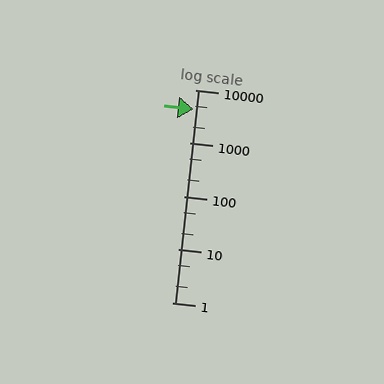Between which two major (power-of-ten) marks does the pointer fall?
The pointer is between 1000 and 10000.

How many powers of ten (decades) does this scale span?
The scale spans 4 decades, from 1 to 10000.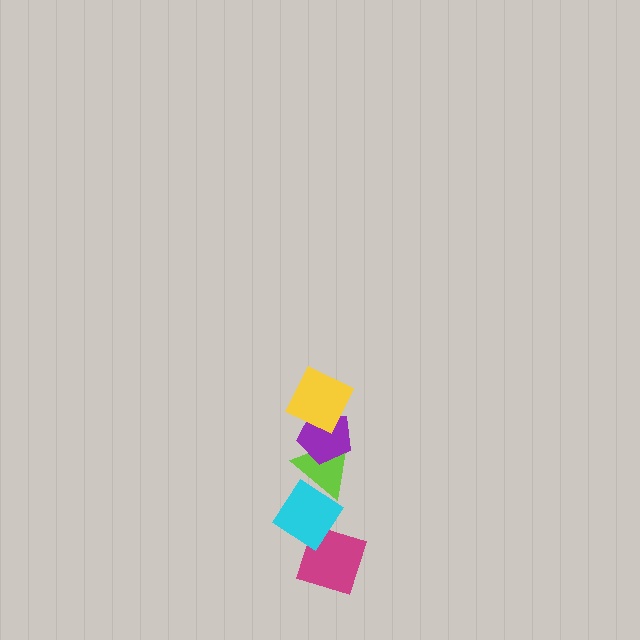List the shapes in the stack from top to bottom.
From top to bottom: the yellow square, the purple pentagon, the lime triangle, the cyan diamond, the magenta diamond.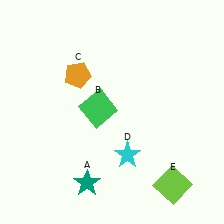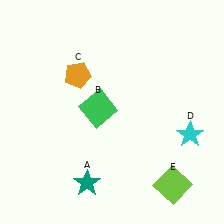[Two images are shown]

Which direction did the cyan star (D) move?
The cyan star (D) moved right.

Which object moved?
The cyan star (D) moved right.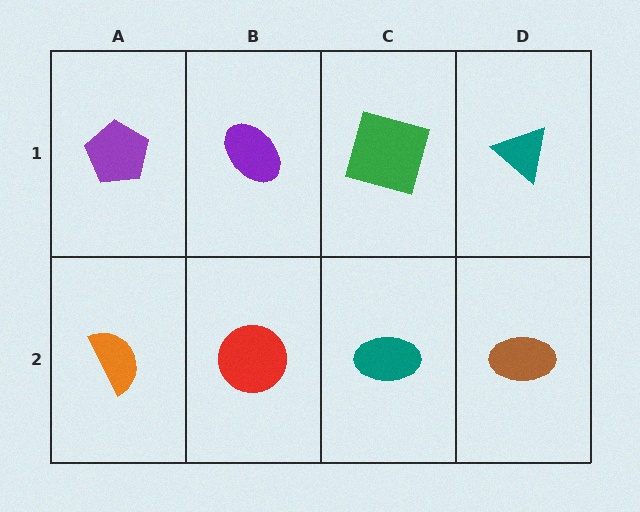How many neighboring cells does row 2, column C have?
3.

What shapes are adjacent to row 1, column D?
A brown ellipse (row 2, column D), a green square (row 1, column C).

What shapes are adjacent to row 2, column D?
A teal triangle (row 1, column D), a teal ellipse (row 2, column C).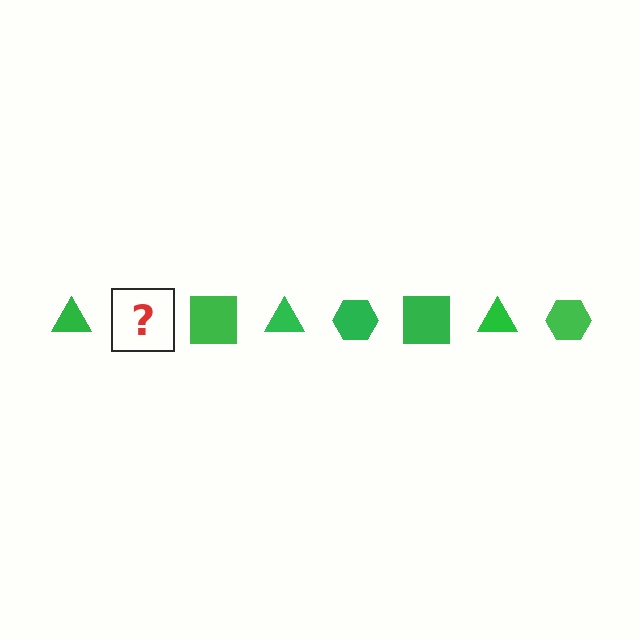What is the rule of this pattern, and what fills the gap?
The rule is that the pattern cycles through triangle, hexagon, square shapes in green. The gap should be filled with a green hexagon.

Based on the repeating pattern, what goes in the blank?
The blank should be a green hexagon.